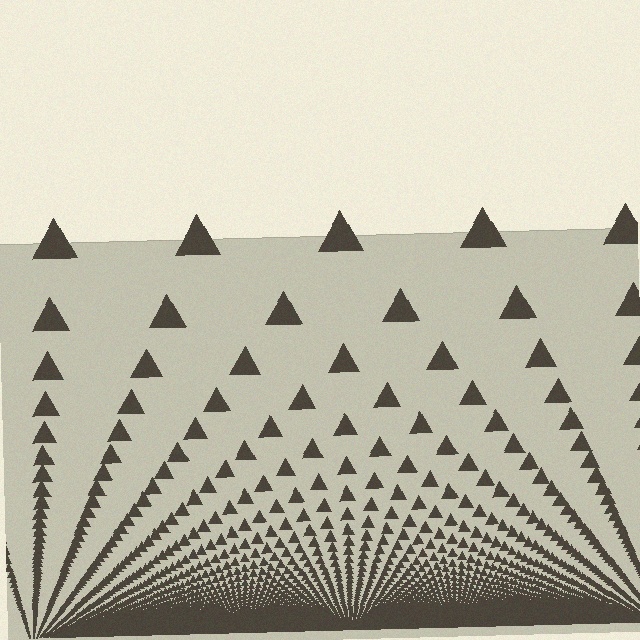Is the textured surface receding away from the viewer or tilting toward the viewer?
The surface appears to tilt toward the viewer. Texture elements get larger and sparser toward the top.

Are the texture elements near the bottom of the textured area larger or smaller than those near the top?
Smaller. The gradient is inverted — elements near the bottom are smaller and denser.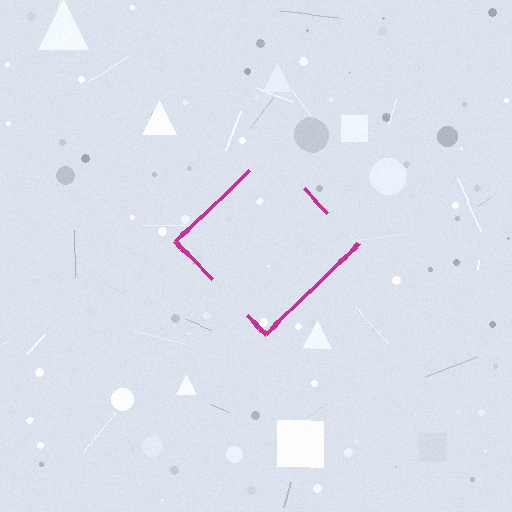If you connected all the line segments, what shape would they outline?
They would outline a diamond.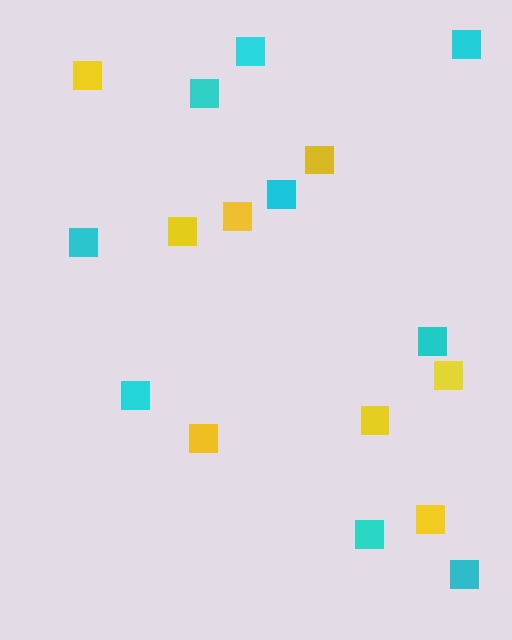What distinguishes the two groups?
There are 2 groups: one group of cyan squares (9) and one group of yellow squares (8).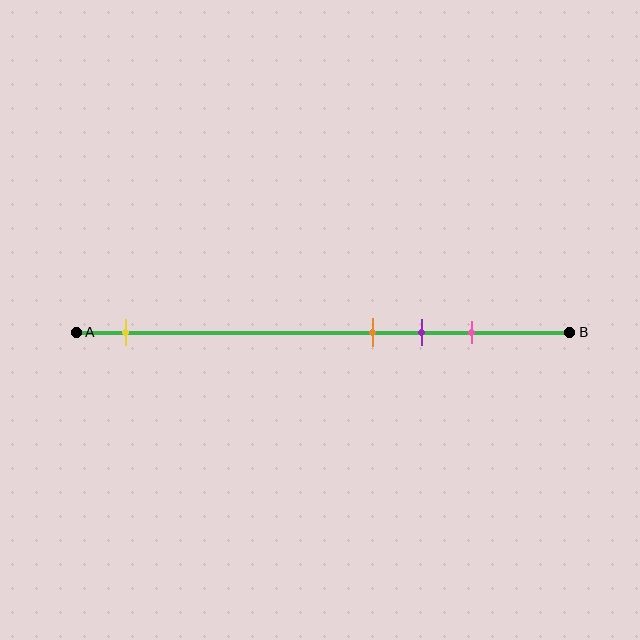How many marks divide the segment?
There are 4 marks dividing the segment.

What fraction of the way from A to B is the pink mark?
The pink mark is approximately 80% (0.8) of the way from A to B.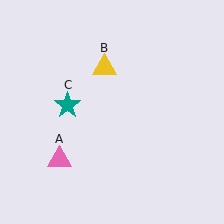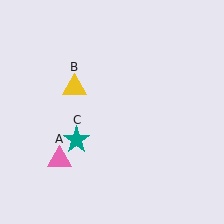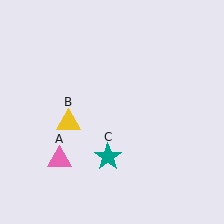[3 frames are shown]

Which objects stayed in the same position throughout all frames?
Pink triangle (object A) remained stationary.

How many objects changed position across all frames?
2 objects changed position: yellow triangle (object B), teal star (object C).